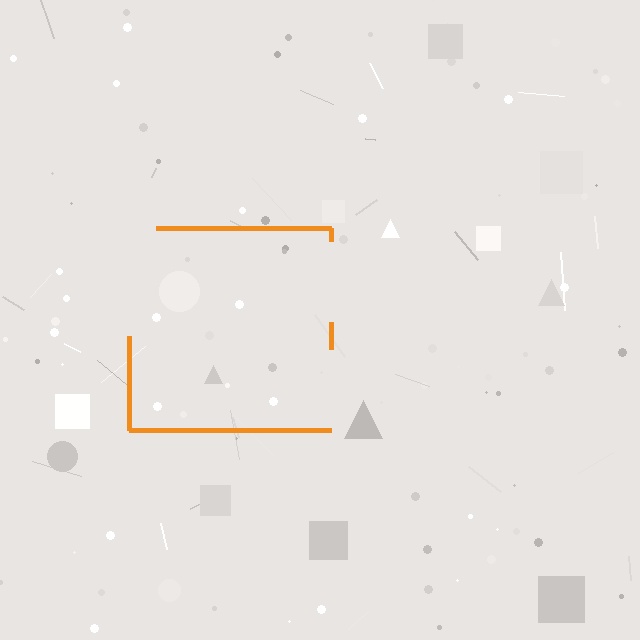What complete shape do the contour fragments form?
The contour fragments form a square.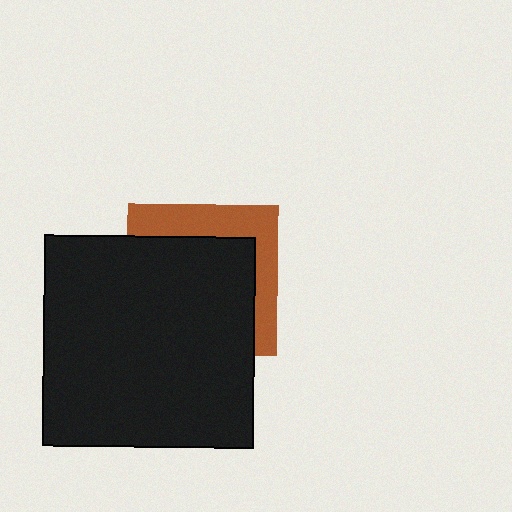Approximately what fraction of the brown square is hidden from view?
Roughly 67% of the brown square is hidden behind the black square.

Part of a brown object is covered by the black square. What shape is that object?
It is a square.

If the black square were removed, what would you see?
You would see the complete brown square.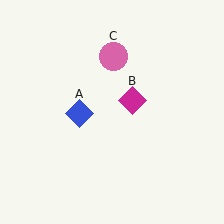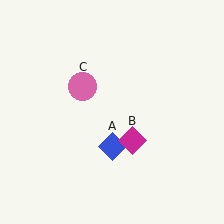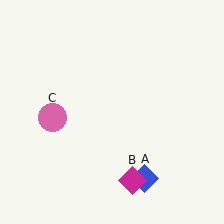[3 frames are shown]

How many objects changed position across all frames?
3 objects changed position: blue diamond (object A), magenta diamond (object B), pink circle (object C).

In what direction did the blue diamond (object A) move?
The blue diamond (object A) moved down and to the right.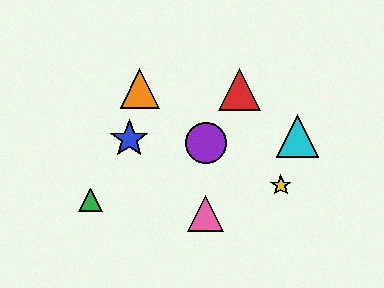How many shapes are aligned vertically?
2 shapes (the purple circle, the pink triangle) are aligned vertically.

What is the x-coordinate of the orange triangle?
The orange triangle is at x≈140.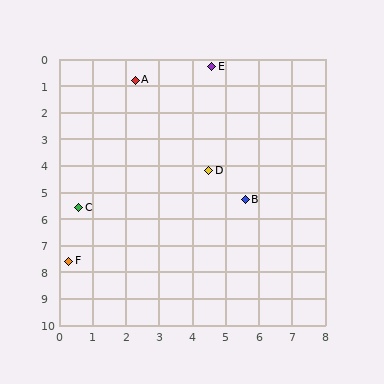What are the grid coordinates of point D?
Point D is at approximately (4.5, 4.2).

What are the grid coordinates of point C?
Point C is at approximately (0.6, 5.6).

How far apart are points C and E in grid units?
Points C and E are about 6.6 grid units apart.